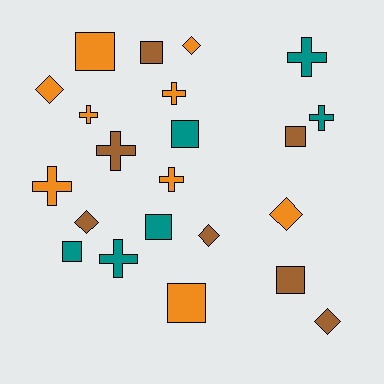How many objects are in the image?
There are 22 objects.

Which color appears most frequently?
Orange, with 9 objects.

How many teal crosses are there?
There are 3 teal crosses.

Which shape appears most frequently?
Square, with 8 objects.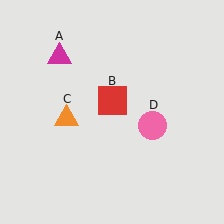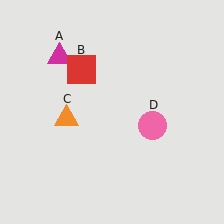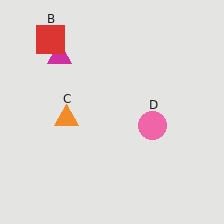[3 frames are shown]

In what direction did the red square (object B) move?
The red square (object B) moved up and to the left.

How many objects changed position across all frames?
1 object changed position: red square (object B).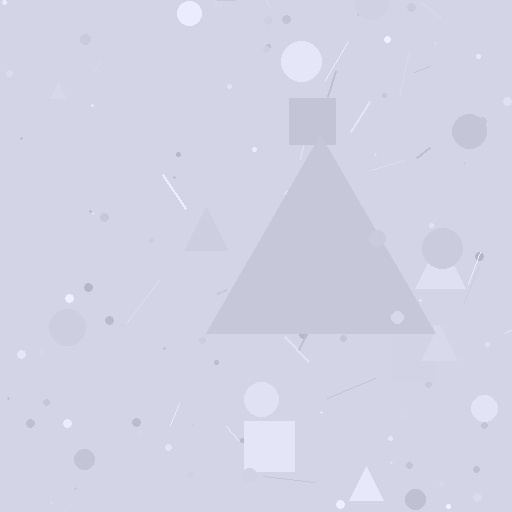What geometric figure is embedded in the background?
A triangle is embedded in the background.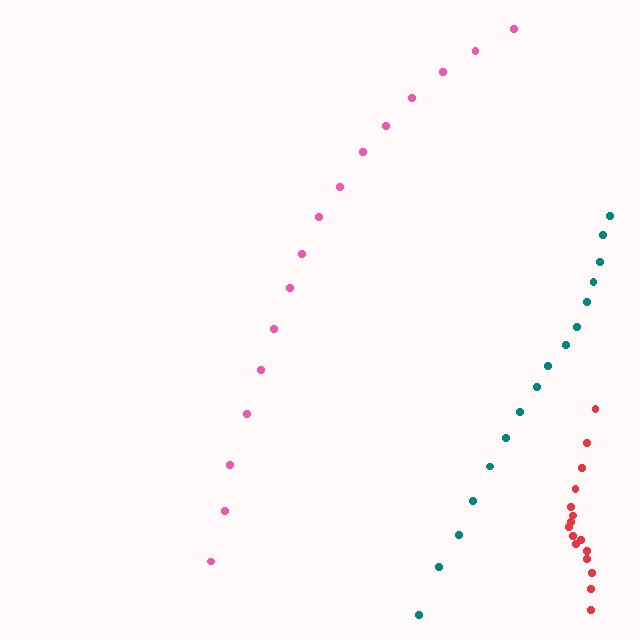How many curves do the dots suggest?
There are 3 distinct paths.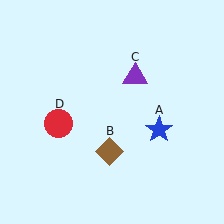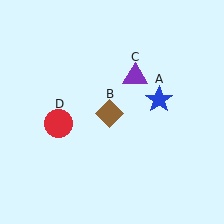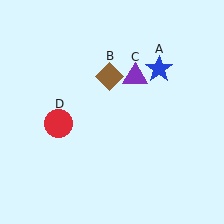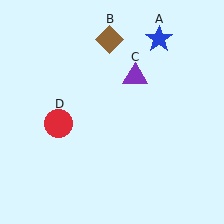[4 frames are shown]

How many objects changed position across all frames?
2 objects changed position: blue star (object A), brown diamond (object B).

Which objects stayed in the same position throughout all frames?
Purple triangle (object C) and red circle (object D) remained stationary.